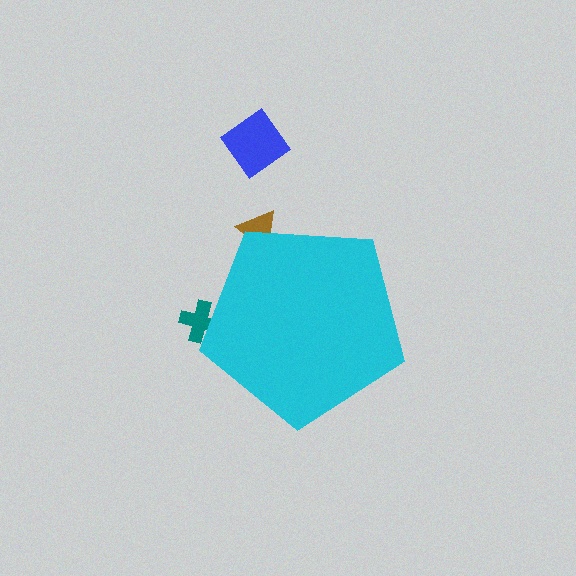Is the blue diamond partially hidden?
No, the blue diamond is fully visible.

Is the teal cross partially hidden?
Yes, the teal cross is partially hidden behind the cyan pentagon.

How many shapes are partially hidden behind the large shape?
2 shapes are partially hidden.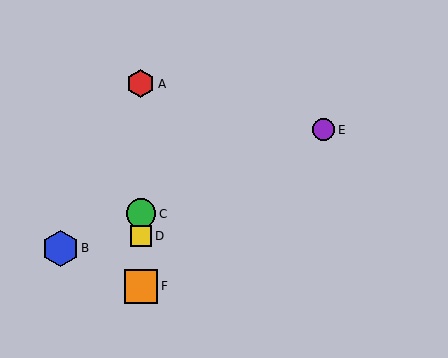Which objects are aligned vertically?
Objects A, C, D, F are aligned vertically.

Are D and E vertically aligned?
No, D is at x≈141 and E is at x≈324.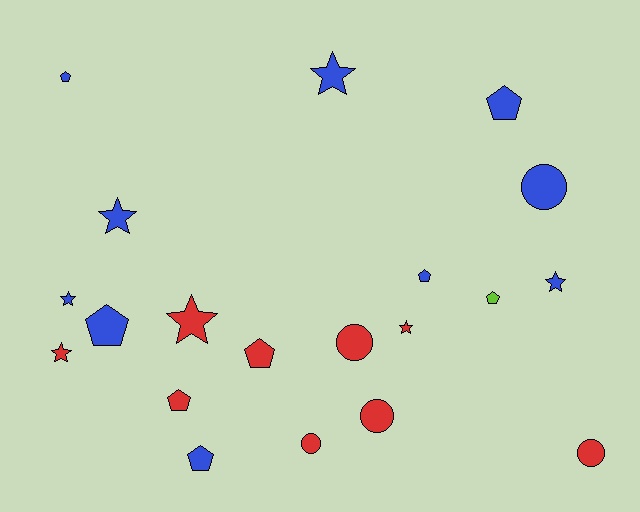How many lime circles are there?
There are no lime circles.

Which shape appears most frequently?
Pentagon, with 8 objects.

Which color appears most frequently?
Blue, with 10 objects.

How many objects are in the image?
There are 20 objects.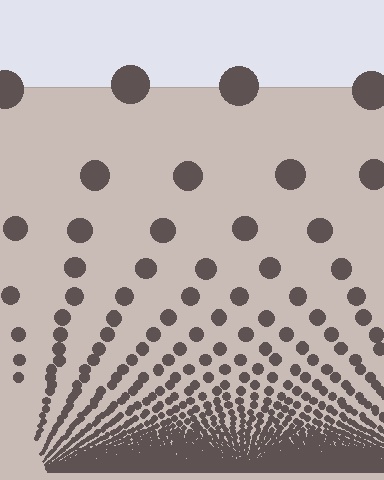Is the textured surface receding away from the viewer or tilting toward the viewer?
The surface appears to tilt toward the viewer. Texture elements get larger and sparser toward the top.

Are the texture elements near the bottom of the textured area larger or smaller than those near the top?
Smaller. The gradient is inverted — elements near the bottom are smaller and denser.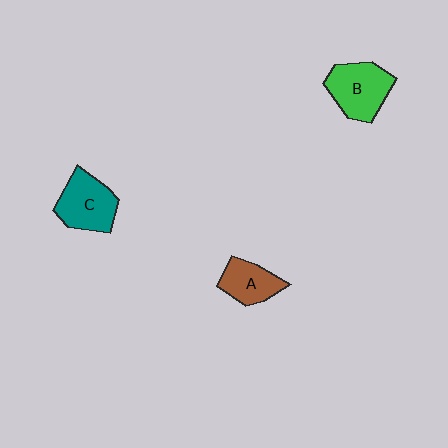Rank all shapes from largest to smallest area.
From largest to smallest: B (green), C (teal), A (brown).